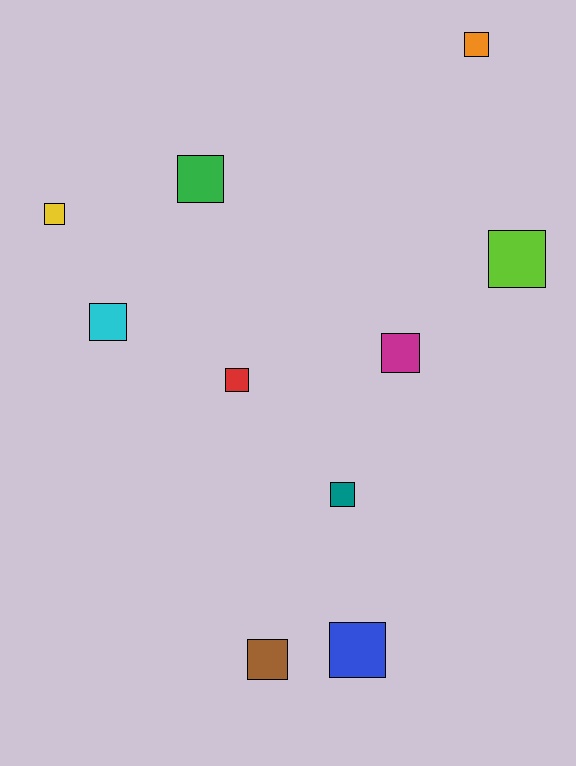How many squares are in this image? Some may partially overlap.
There are 10 squares.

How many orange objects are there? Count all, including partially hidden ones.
There is 1 orange object.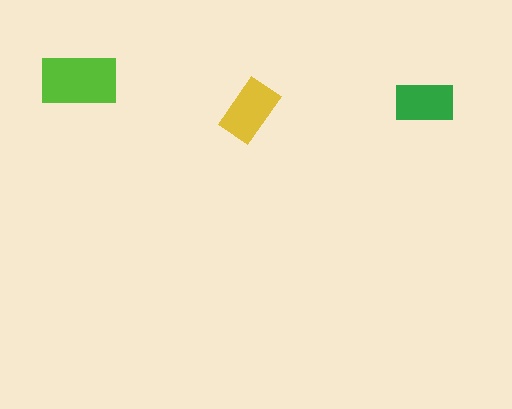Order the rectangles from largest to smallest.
the lime one, the yellow one, the green one.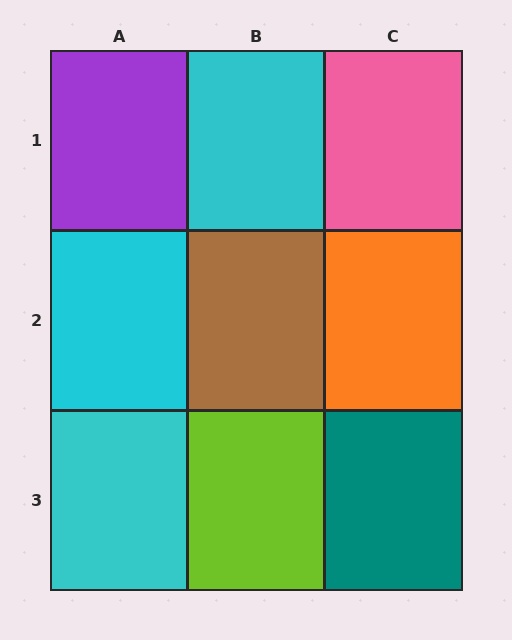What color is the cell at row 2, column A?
Cyan.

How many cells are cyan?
3 cells are cyan.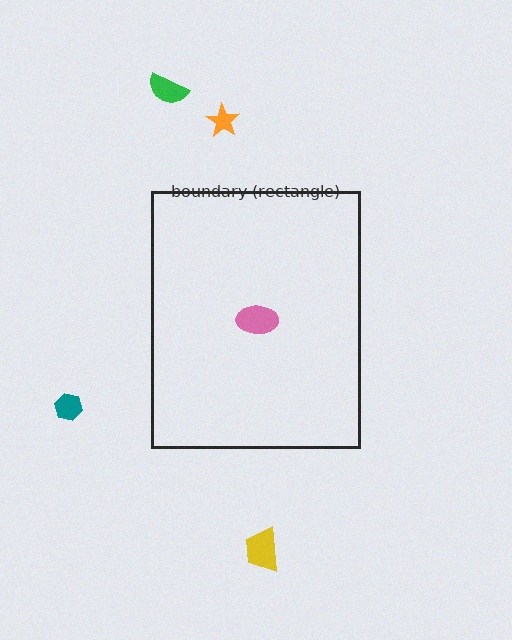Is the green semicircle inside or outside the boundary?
Outside.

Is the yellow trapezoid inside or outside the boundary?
Outside.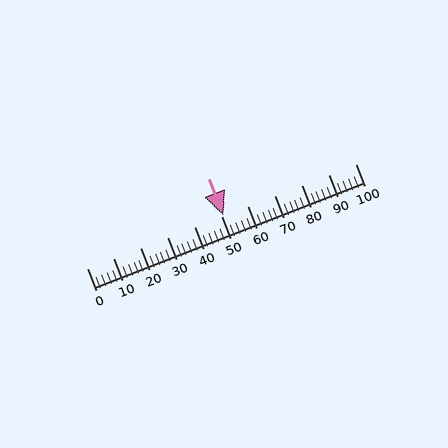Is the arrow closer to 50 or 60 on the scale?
The arrow is closer to 50.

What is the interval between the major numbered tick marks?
The major tick marks are spaced 10 units apart.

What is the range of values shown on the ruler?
The ruler shows values from 0 to 100.